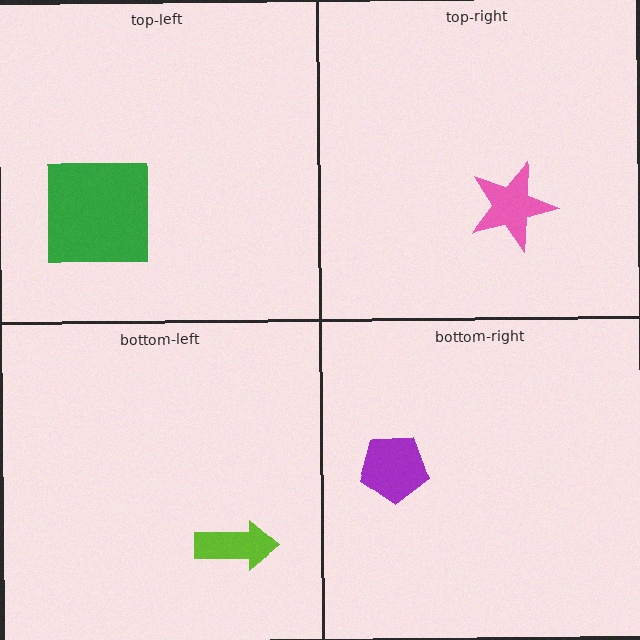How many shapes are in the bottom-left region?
1.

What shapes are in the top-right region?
The pink star.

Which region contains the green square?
The top-left region.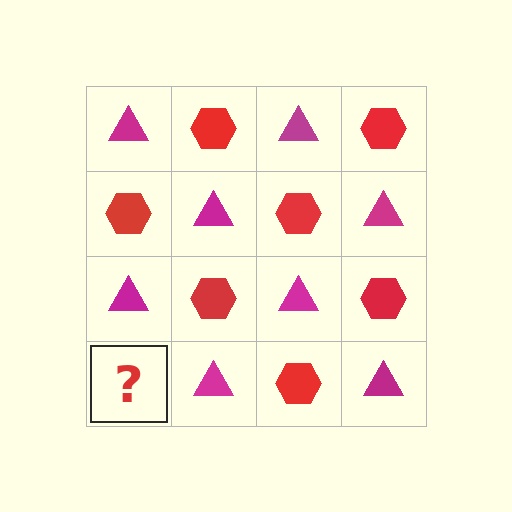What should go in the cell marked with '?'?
The missing cell should contain a red hexagon.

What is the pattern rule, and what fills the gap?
The rule is that it alternates magenta triangle and red hexagon in a checkerboard pattern. The gap should be filled with a red hexagon.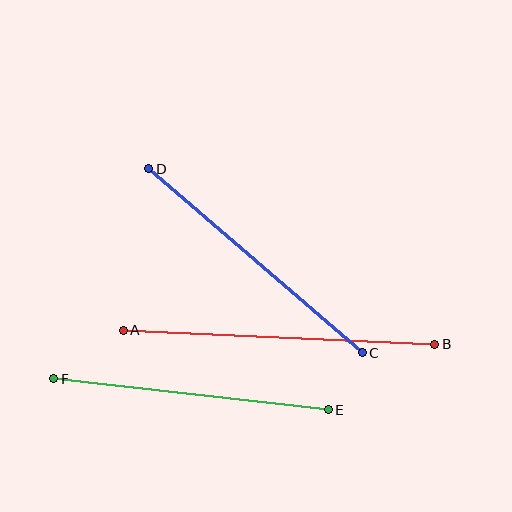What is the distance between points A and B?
The distance is approximately 312 pixels.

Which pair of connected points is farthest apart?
Points A and B are farthest apart.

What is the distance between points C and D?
The distance is approximately 282 pixels.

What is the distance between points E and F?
The distance is approximately 276 pixels.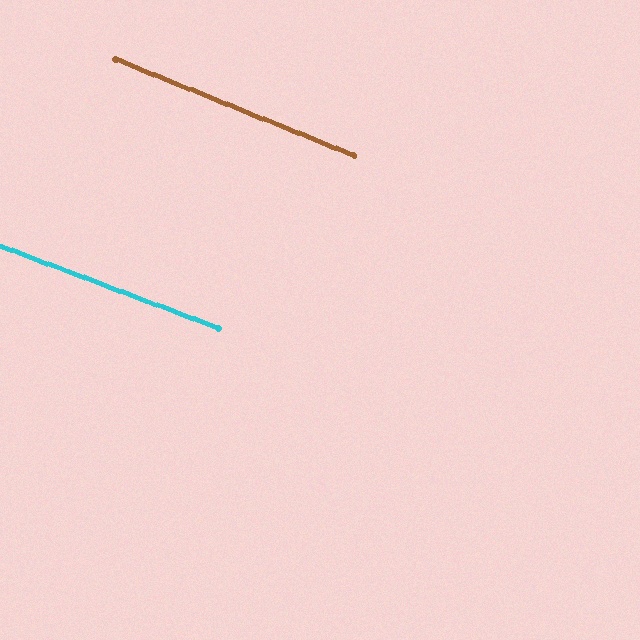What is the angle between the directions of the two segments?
Approximately 2 degrees.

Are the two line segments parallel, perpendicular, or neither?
Parallel — their directions differ by only 1.5°.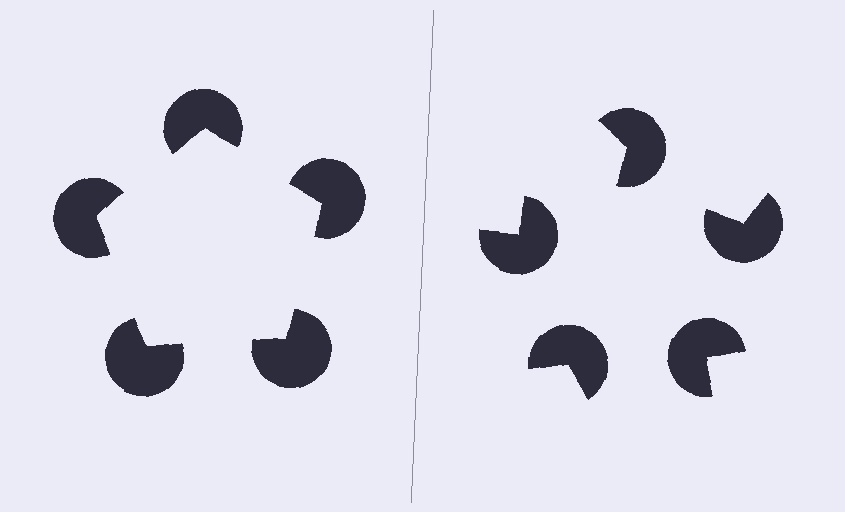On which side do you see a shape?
An illusory pentagon appears on the left side. On the right side the wedge cuts are rotated, so no coherent shape forms.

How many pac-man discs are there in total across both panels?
10 — 5 on each side.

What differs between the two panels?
The pac-man discs are positioned identically on both sides; only the wedge orientations differ. On the left they align to a pentagon; on the right they are misaligned.